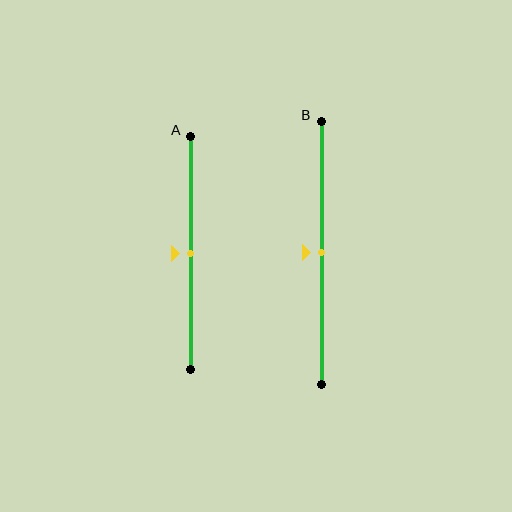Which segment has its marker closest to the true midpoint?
Segment A has its marker closest to the true midpoint.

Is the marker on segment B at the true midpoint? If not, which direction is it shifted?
Yes, the marker on segment B is at the true midpoint.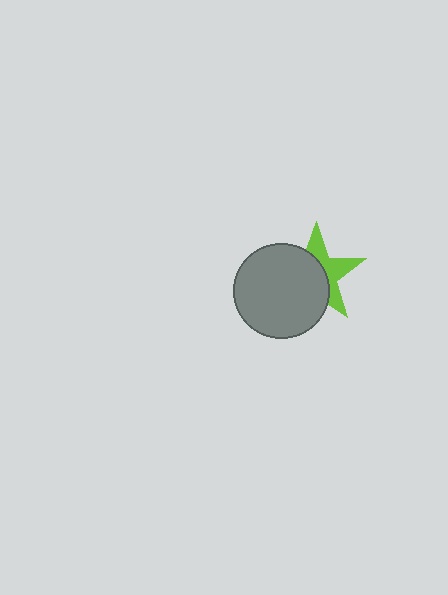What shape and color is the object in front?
The object in front is a gray circle.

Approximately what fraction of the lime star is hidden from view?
Roughly 57% of the lime star is hidden behind the gray circle.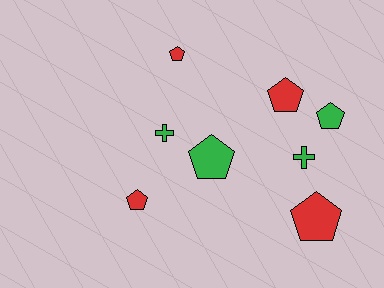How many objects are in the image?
There are 8 objects.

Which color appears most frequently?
Red, with 4 objects.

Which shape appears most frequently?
Pentagon, with 6 objects.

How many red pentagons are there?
There are 4 red pentagons.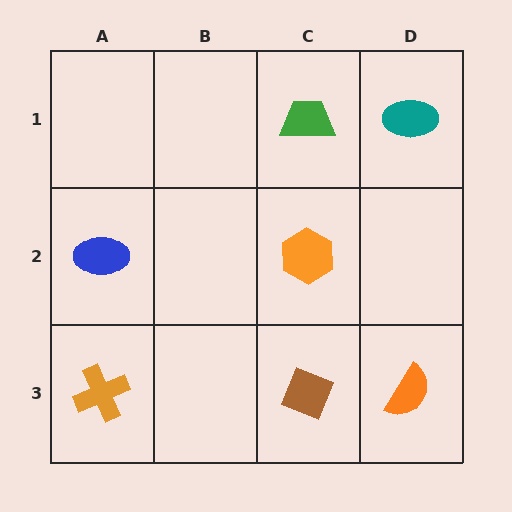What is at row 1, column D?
A teal ellipse.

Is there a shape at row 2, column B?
No, that cell is empty.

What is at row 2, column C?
An orange hexagon.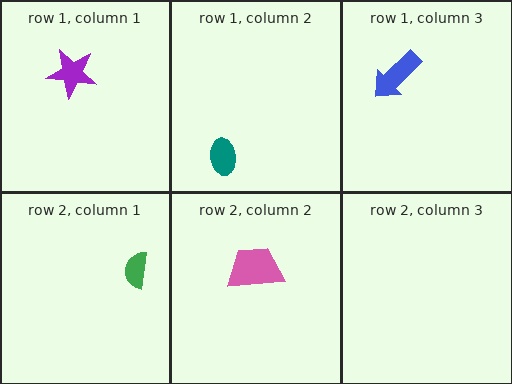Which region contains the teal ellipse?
The row 1, column 2 region.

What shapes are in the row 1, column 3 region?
The blue arrow.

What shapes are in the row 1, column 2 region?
The teal ellipse.